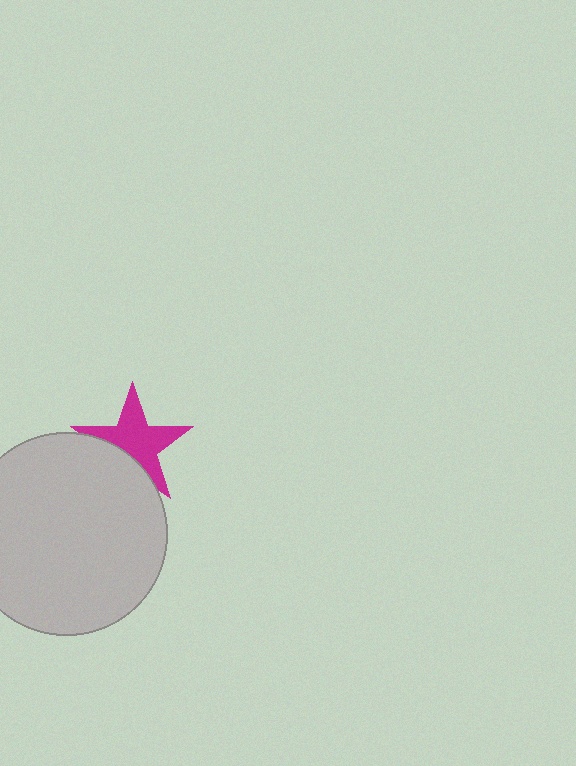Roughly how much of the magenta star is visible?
Most of it is visible (roughly 69%).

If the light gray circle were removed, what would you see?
You would see the complete magenta star.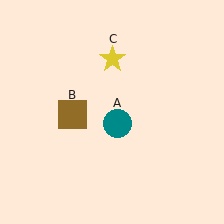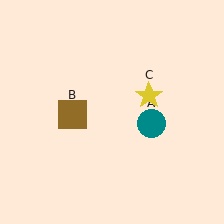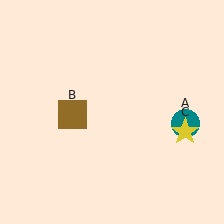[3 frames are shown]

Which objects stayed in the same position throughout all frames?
Brown square (object B) remained stationary.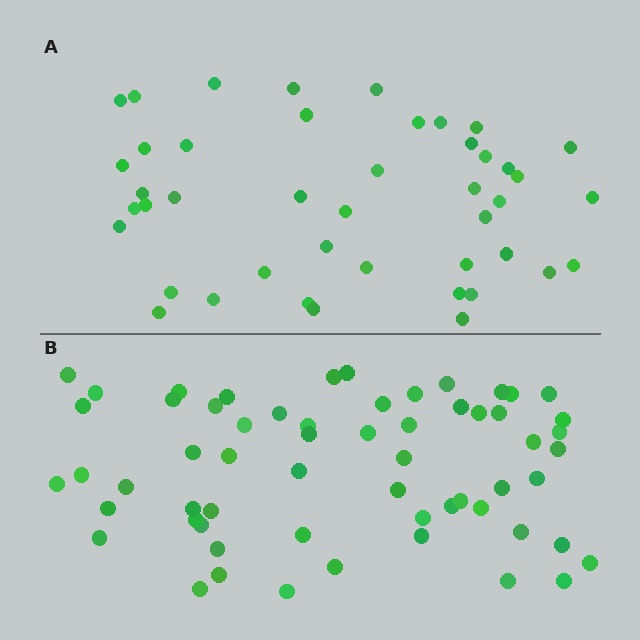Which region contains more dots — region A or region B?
Region B (the bottom region) has more dots.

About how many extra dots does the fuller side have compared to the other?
Region B has approximately 15 more dots than region A.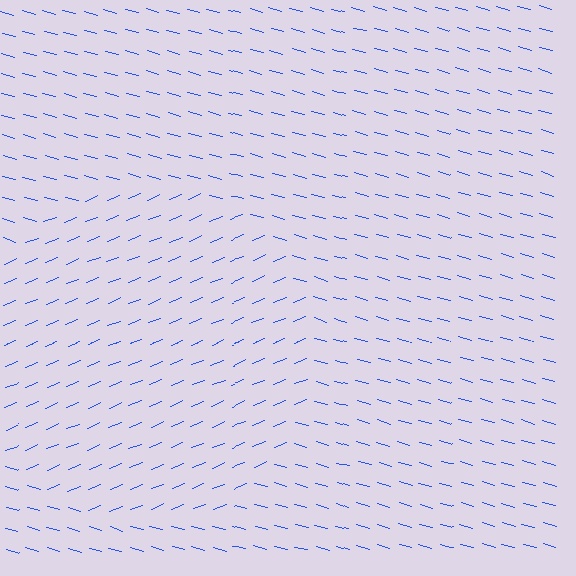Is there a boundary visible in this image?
Yes, there is a texture boundary formed by a change in line orientation.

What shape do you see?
I see a circle.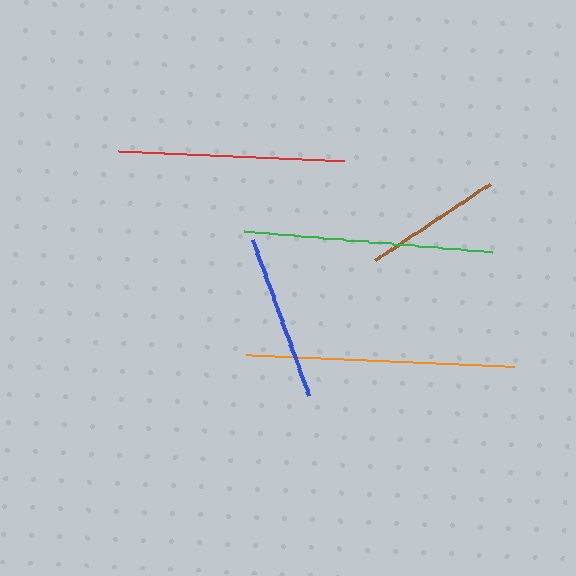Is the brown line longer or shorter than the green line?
The green line is longer than the brown line.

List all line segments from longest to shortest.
From longest to shortest: orange, green, red, blue, brown.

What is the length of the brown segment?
The brown segment is approximately 137 pixels long.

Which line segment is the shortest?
The brown line is the shortest at approximately 137 pixels.